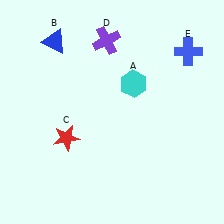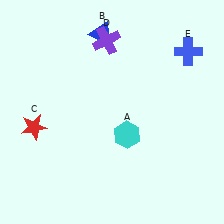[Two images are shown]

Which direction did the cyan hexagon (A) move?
The cyan hexagon (A) moved down.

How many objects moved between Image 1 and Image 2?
3 objects moved between the two images.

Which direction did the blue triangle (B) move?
The blue triangle (B) moved right.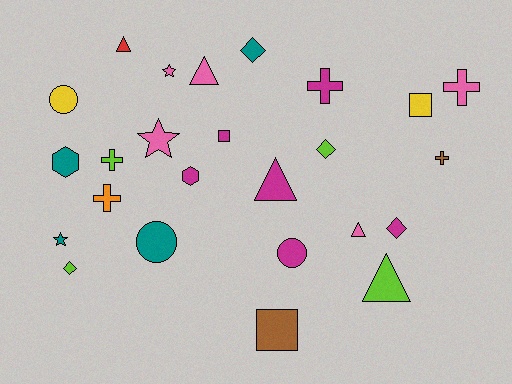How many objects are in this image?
There are 25 objects.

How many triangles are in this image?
There are 5 triangles.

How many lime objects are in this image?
There are 4 lime objects.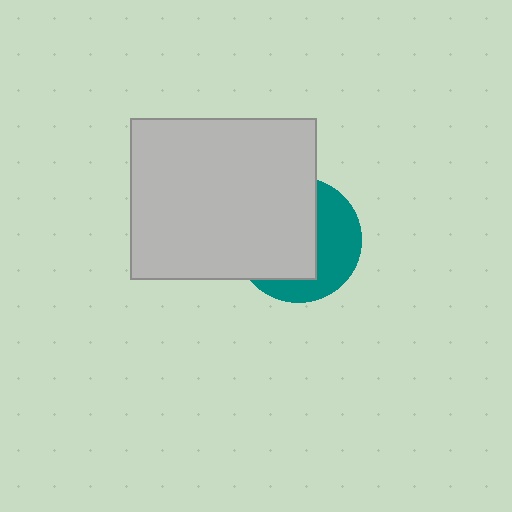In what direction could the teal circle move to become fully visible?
The teal circle could move right. That would shift it out from behind the light gray rectangle entirely.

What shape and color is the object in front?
The object in front is a light gray rectangle.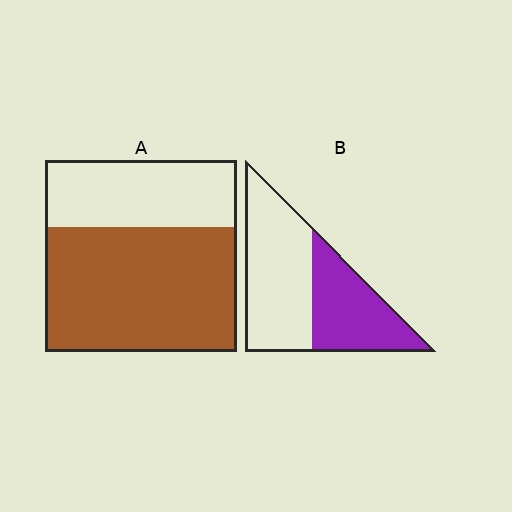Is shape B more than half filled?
No.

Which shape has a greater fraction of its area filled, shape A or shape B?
Shape A.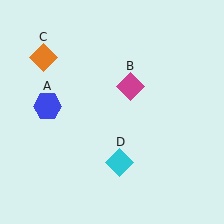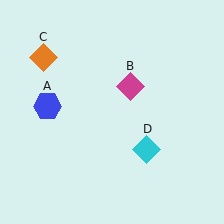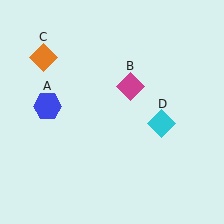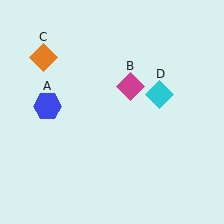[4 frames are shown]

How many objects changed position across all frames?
1 object changed position: cyan diamond (object D).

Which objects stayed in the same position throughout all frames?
Blue hexagon (object A) and magenta diamond (object B) and orange diamond (object C) remained stationary.